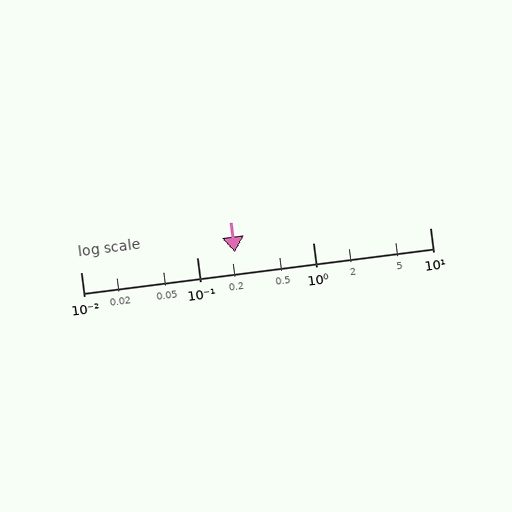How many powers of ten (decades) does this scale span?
The scale spans 3 decades, from 0.01 to 10.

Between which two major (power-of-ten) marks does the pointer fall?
The pointer is between 0.1 and 1.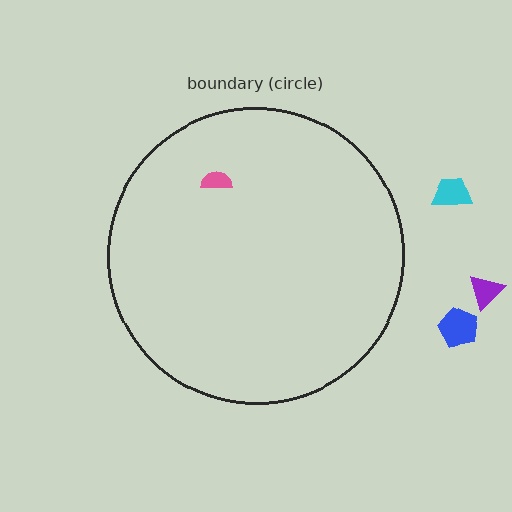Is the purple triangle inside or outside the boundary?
Outside.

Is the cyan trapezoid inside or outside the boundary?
Outside.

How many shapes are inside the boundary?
1 inside, 3 outside.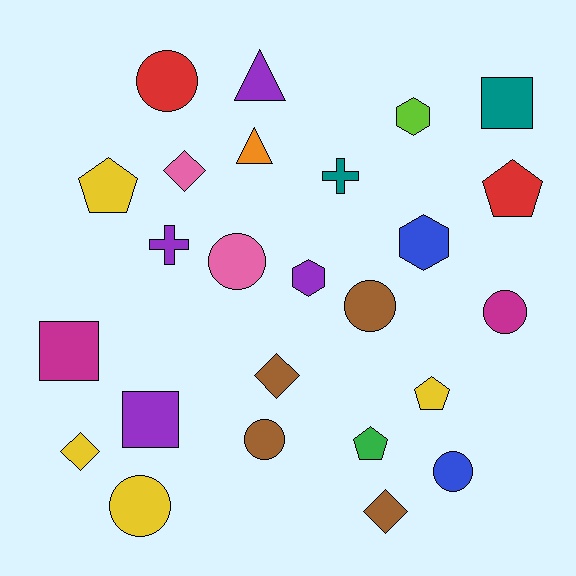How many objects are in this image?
There are 25 objects.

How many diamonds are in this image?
There are 4 diamonds.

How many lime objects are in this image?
There is 1 lime object.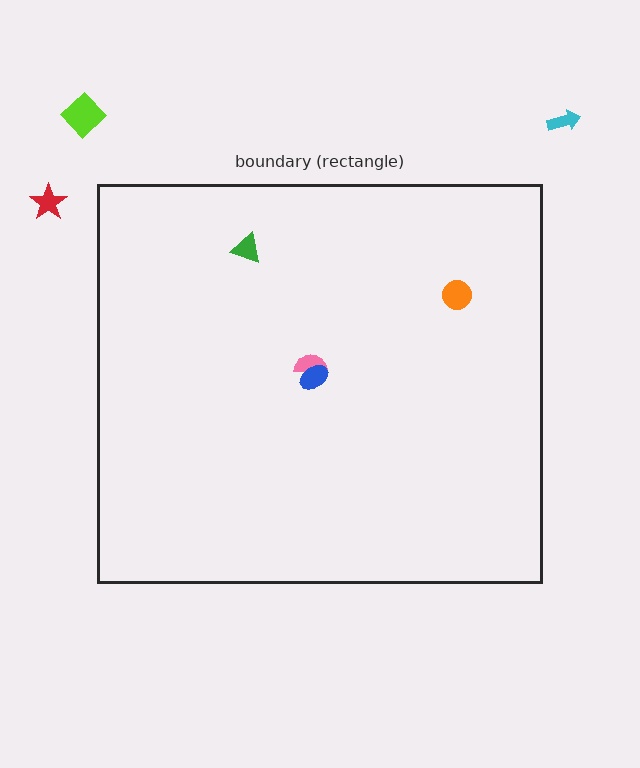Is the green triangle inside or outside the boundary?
Inside.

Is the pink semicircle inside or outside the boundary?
Inside.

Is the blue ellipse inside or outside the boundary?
Inside.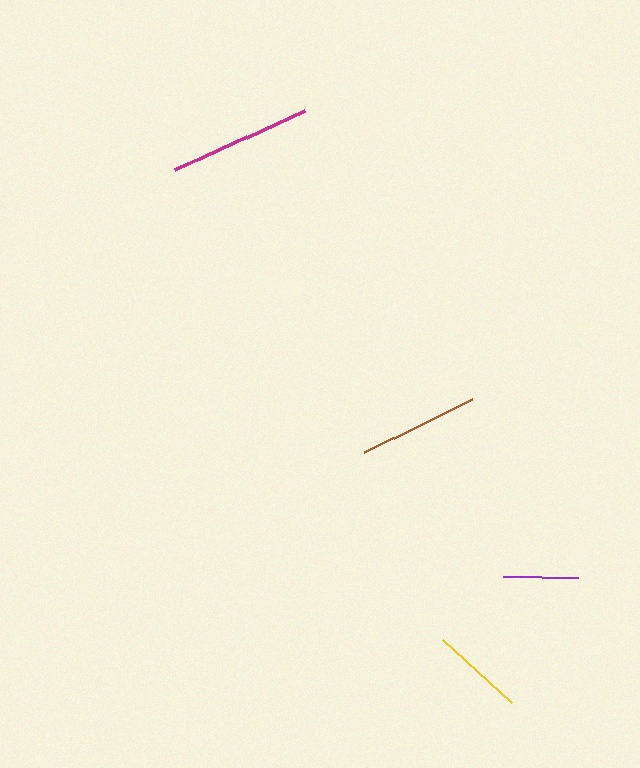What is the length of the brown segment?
The brown segment is approximately 121 pixels long.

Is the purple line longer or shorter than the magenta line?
The magenta line is longer than the purple line.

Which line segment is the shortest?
The purple line is the shortest at approximately 76 pixels.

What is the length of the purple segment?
The purple segment is approximately 76 pixels long.